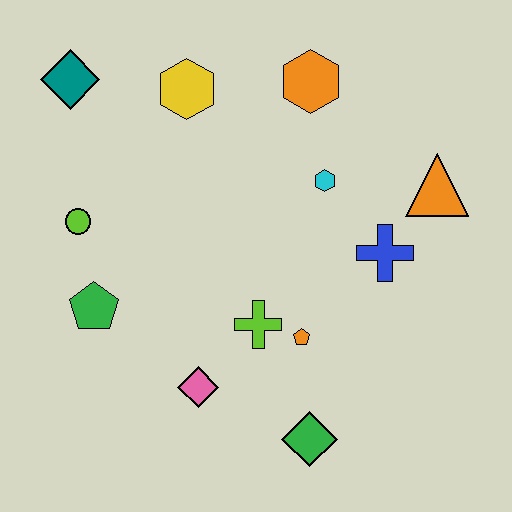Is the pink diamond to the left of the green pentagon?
No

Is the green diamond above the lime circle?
No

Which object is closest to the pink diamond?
The lime cross is closest to the pink diamond.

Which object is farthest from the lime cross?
The teal diamond is farthest from the lime cross.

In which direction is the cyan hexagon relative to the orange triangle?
The cyan hexagon is to the left of the orange triangle.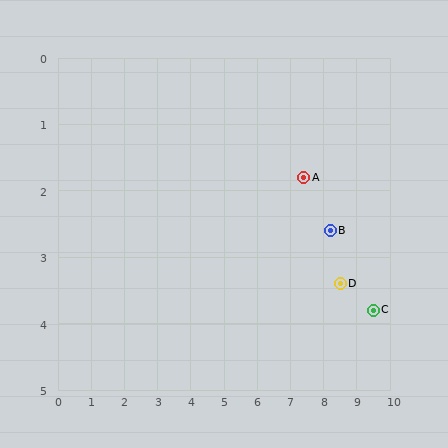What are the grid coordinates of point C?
Point C is at approximately (9.5, 3.8).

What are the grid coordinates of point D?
Point D is at approximately (8.5, 3.4).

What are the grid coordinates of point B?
Point B is at approximately (8.2, 2.6).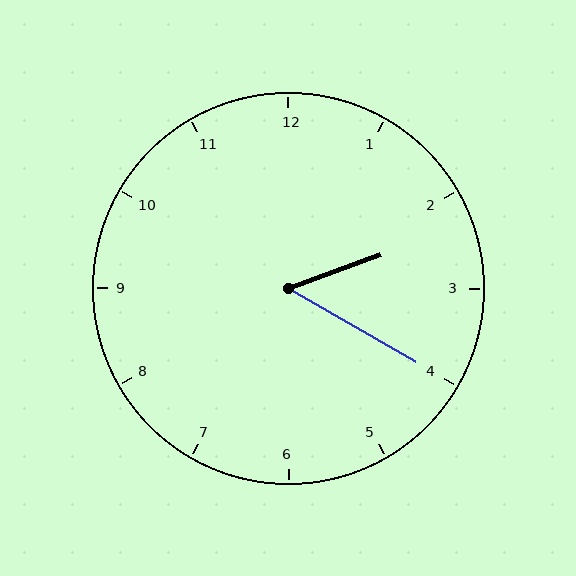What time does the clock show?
2:20.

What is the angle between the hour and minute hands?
Approximately 50 degrees.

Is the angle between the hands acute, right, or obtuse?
It is acute.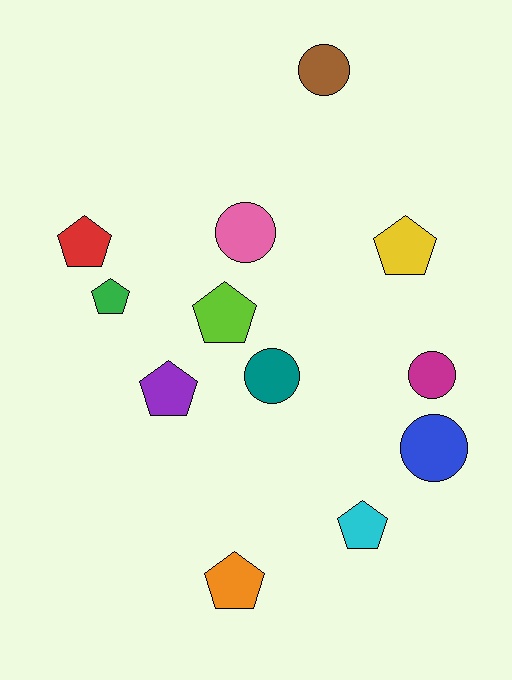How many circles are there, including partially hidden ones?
There are 5 circles.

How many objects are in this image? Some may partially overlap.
There are 12 objects.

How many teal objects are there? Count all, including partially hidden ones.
There is 1 teal object.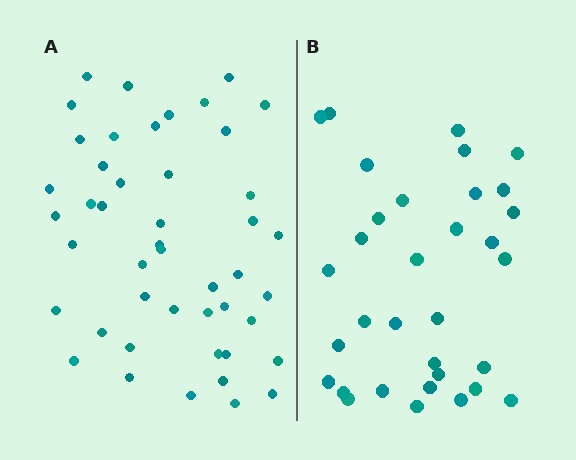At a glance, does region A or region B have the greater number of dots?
Region A (the left region) has more dots.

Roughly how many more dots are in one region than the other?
Region A has approximately 15 more dots than region B.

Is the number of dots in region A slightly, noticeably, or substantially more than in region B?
Region A has noticeably more, but not dramatically so. The ratio is roughly 1.4 to 1.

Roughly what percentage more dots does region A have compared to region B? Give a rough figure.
About 40% more.